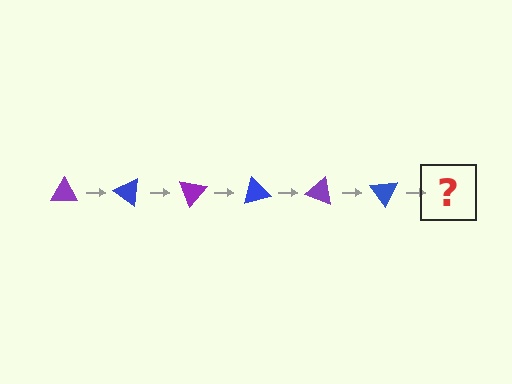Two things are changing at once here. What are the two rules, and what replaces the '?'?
The two rules are that it rotates 35 degrees each step and the color cycles through purple and blue. The '?' should be a purple triangle, rotated 210 degrees from the start.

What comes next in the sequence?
The next element should be a purple triangle, rotated 210 degrees from the start.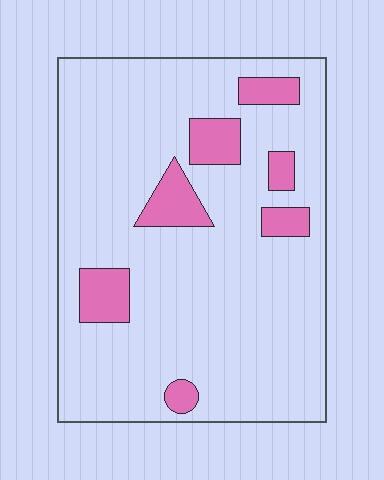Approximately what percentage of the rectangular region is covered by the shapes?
Approximately 15%.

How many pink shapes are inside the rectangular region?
7.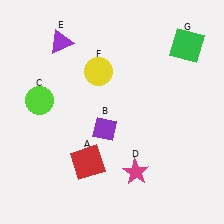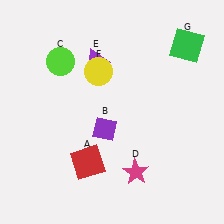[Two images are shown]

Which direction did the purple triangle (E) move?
The purple triangle (E) moved right.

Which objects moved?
The objects that moved are: the lime circle (C), the purple triangle (E).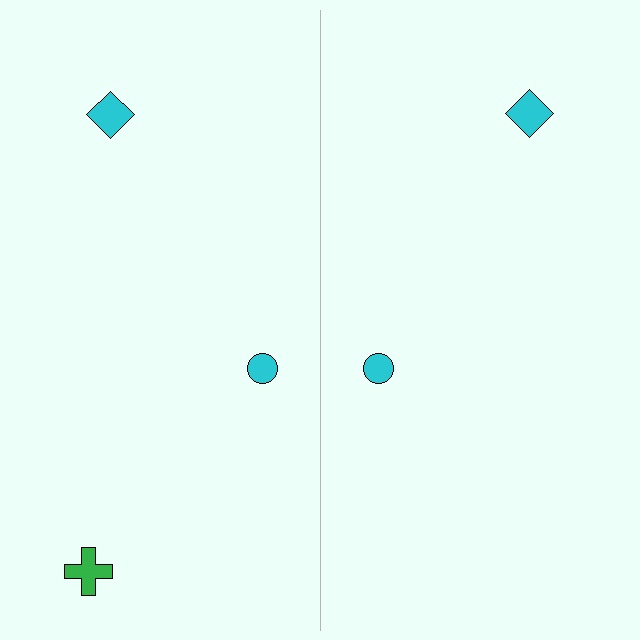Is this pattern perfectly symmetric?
No, the pattern is not perfectly symmetric. A green cross is missing from the right side.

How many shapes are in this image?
There are 5 shapes in this image.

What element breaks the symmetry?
A green cross is missing from the right side.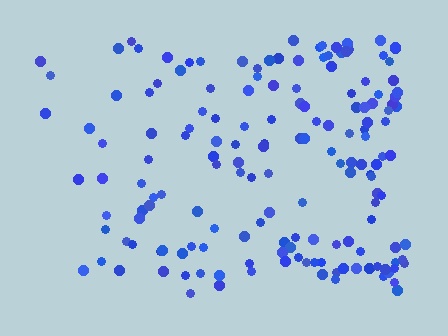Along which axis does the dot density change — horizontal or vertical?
Horizontal.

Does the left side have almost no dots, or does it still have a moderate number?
Still a moderate number, just noticeably fewer than the right.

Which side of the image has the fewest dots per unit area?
The left.